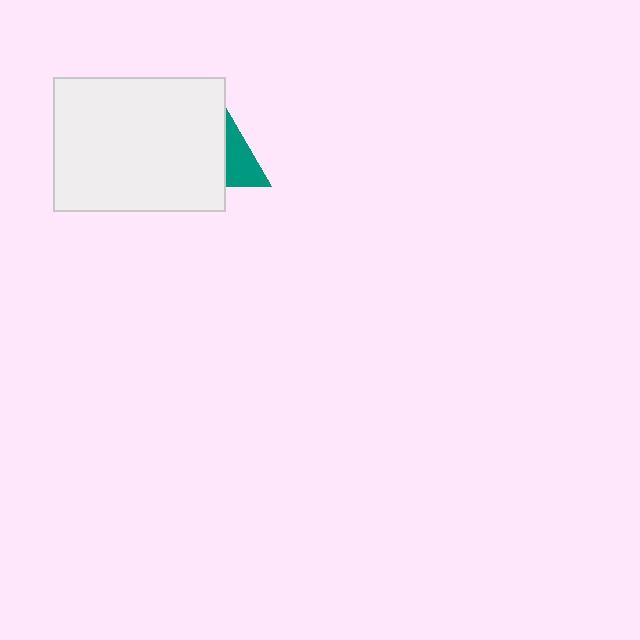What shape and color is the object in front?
The object in front is a white rectangle.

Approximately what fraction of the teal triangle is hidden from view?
Roughly 63% of the teal triangle is hidden behind the white rectangle.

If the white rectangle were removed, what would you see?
You would see the complete teal triangle.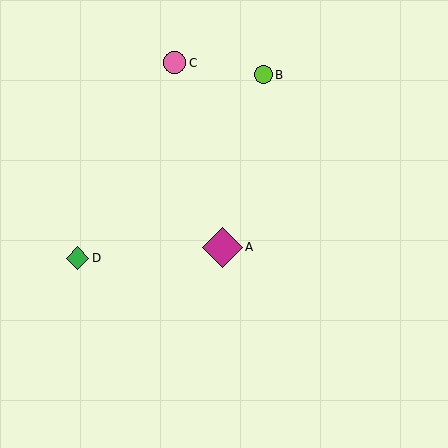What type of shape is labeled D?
Shape D is a green diamond.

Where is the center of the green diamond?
The center of the green diamond is at (77, 258).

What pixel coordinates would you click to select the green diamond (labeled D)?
Click at (77, 258) to select the green diamond D.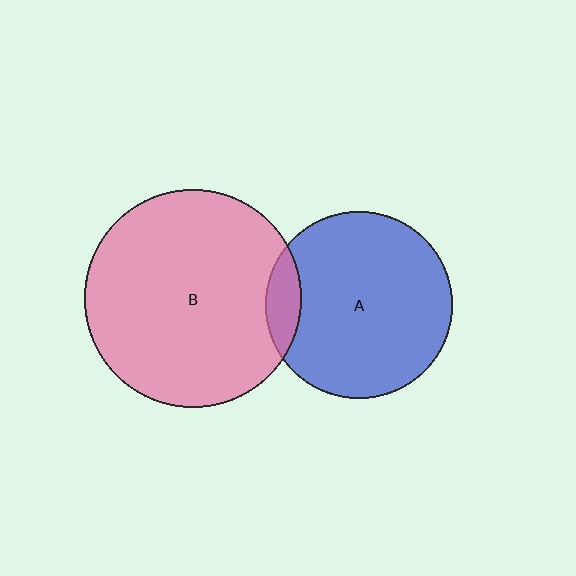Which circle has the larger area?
Circle B (pink).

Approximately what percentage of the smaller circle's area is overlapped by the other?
Approximately 10%.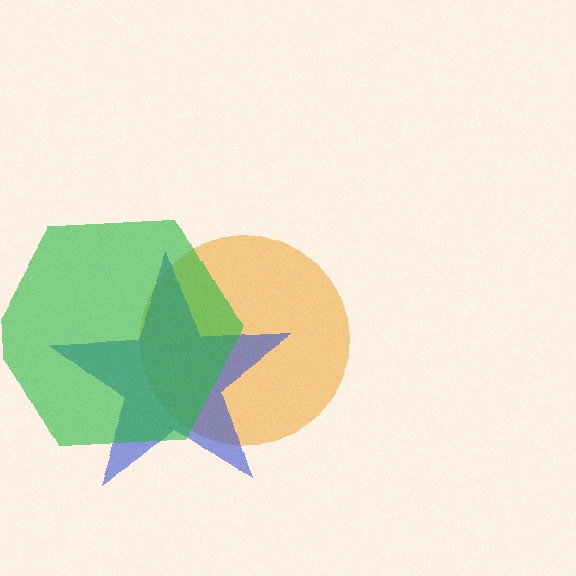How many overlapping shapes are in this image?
There are 3 overlapping shapes in the image.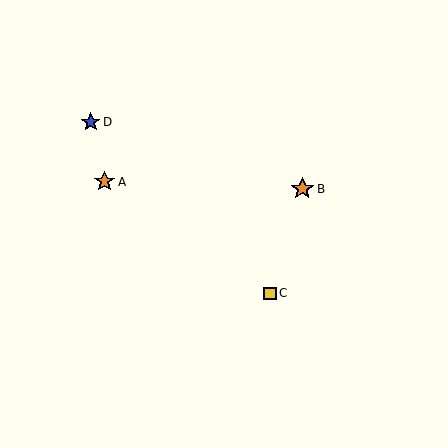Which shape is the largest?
The orange star (labeled B) is the largest.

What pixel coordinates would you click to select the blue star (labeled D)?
Click at (91, 122) to select the blue star D.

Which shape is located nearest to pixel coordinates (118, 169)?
The orange star (labeled A) at (105, 182) is nearest to that location.